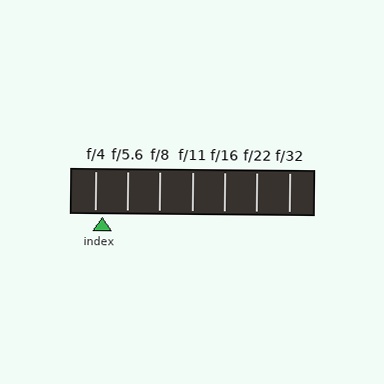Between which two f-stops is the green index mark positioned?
The index mark is between f/4 and f/5.6.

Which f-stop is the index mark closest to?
The index mark is closest to f/4.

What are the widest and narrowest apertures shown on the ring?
The widest aperture shown is f/4 and the narrowest is f/32.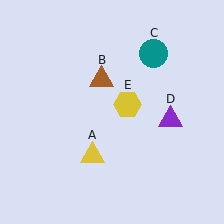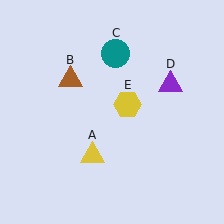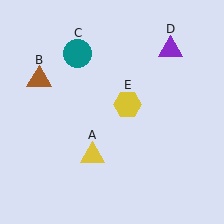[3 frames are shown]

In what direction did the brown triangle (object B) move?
The brown triangle (object B) moved left.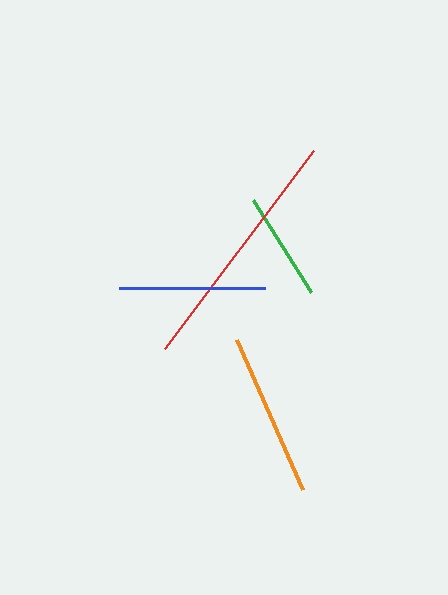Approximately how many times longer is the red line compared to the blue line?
The red line is approximately 1.7 times the length of the blue line.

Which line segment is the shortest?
The green line is the shortest at approximately 108 pixels.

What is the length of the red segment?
The red segment is approximately 248 pixels long.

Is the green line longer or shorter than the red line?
The red line is longer than the green line.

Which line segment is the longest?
The red line is the longest at approximately 248 pixels.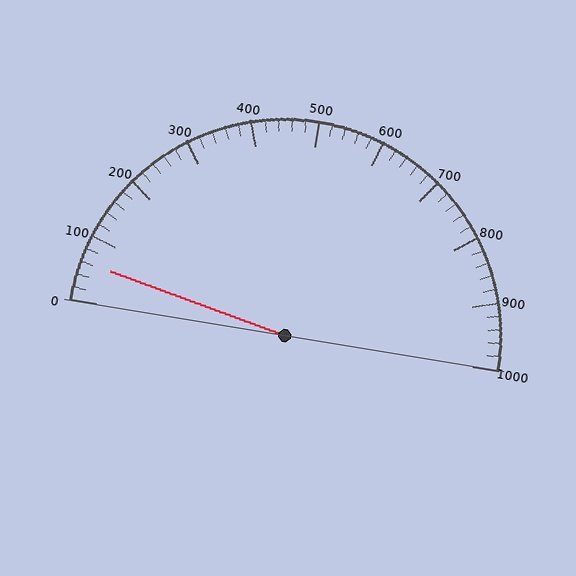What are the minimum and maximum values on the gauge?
The gauge ranges from 0 to 1000.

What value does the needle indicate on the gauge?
The needle indicates approximately 60.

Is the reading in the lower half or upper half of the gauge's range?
The reading is in the lower half of the range (0 to 1000).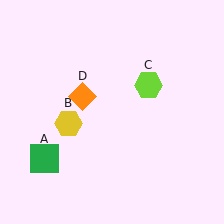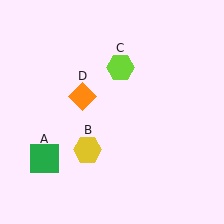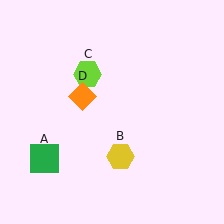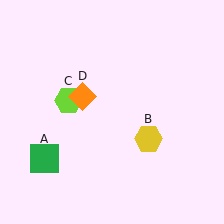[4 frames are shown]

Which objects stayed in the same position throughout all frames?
Green square (object A) and orange diamond (object D) remained stationary.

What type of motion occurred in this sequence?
The yellow hexagon (object B), lime hexagon (object C) rotated counterclockwise around the center of the scene.